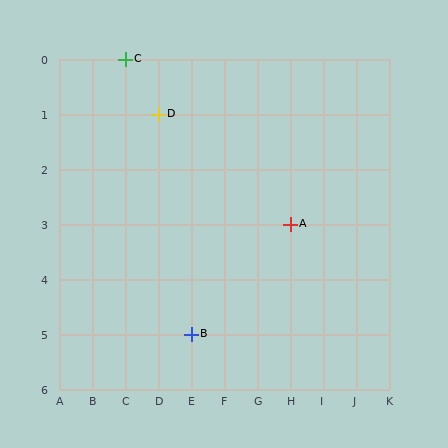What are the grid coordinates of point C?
Point C is at grid coordinates (C, 0).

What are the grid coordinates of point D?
Point D is at grid coordinates (D, 1).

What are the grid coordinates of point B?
Point B is at grid coordinates (E, 5).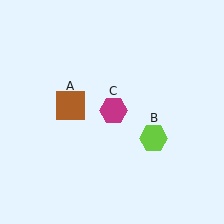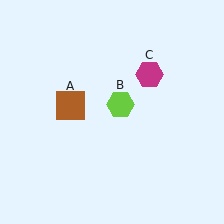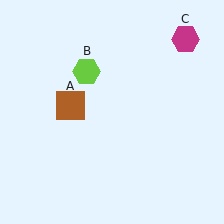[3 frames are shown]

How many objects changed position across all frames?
2 objects changed position: lime hexagon (object B), magenta hexagon (object C).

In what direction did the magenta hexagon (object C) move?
The magenta hexagon (object C) moved up and to the right.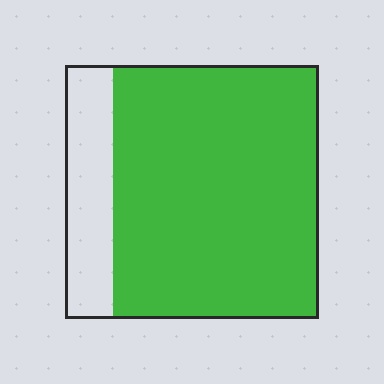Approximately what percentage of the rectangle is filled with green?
Approximately 80%.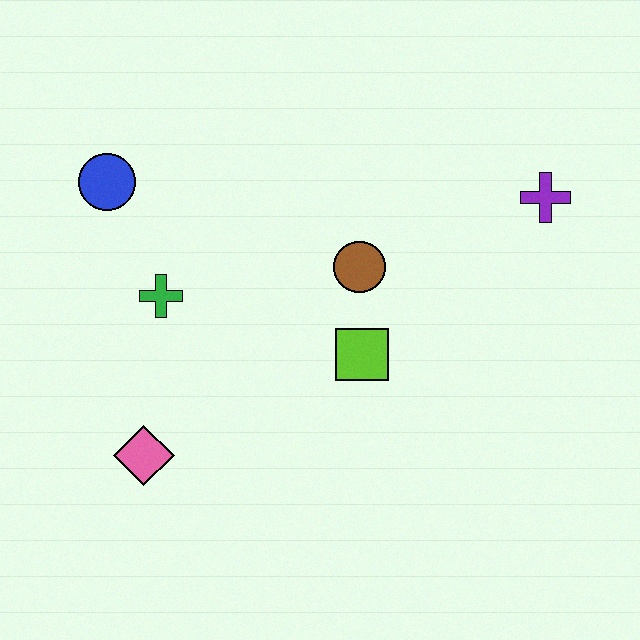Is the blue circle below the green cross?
No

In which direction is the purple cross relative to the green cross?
The purple cross is to the right of the green cross.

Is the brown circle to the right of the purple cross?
No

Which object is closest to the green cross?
The blue circle is closest to the green cross.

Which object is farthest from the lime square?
The blue circle is farthest from the lime square.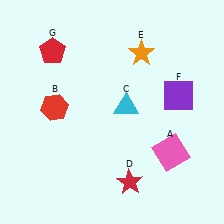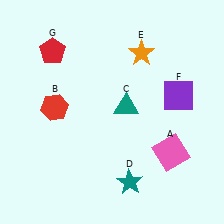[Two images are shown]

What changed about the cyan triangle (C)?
In Image 1, C is cyan. In Image 2, it changed to teal.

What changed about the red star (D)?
In Image 1, D is red. In Image 2, it changed to teal.